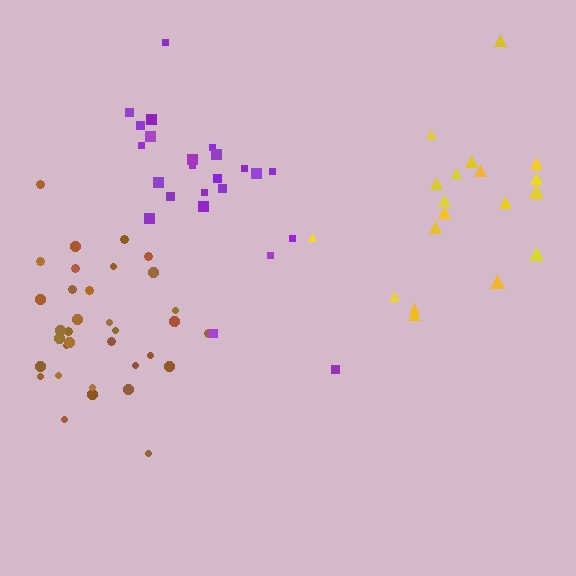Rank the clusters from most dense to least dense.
brown, purple, yellow.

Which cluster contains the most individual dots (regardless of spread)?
Brown (34).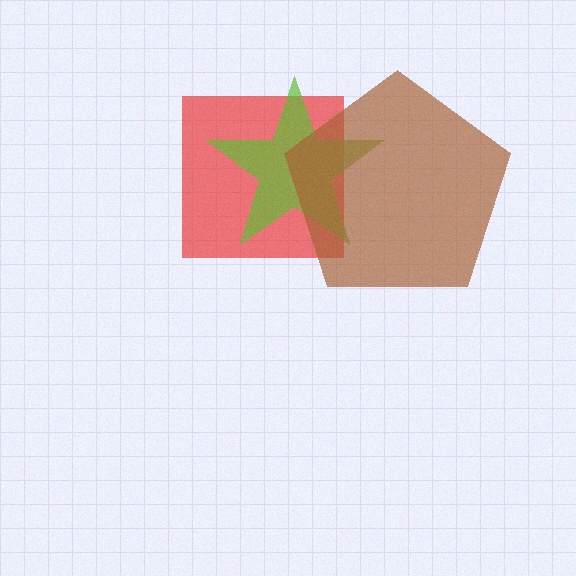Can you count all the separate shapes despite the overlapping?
Yes, there are 3 separate shapes.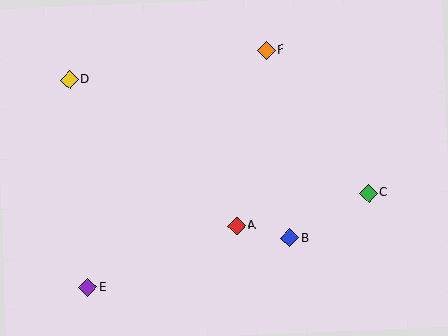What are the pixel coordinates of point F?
Point F is at (266, 50).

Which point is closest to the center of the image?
Point A at (237, 226) is closest to the center.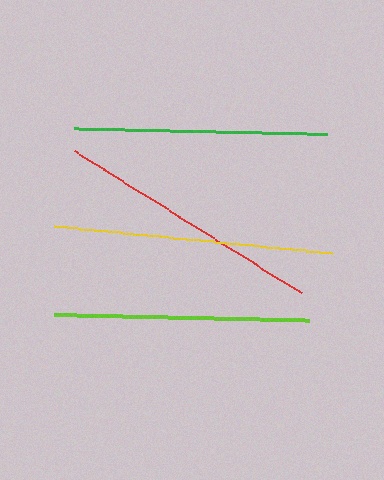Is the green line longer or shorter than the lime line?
The lime line is longer than the green line.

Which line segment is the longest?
The yellow line is the longest at approximately 278 pixels.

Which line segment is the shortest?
The green line is the shortest at approximately 253 pixels.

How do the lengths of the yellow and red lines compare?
The yellow and red lines are approximately the same length.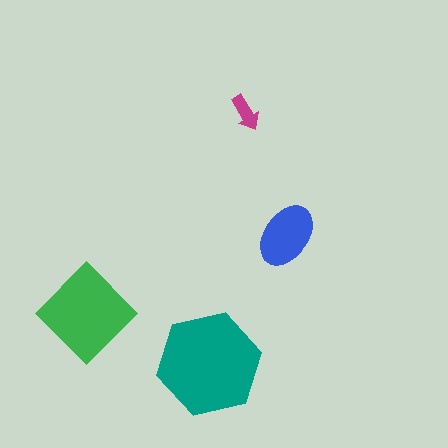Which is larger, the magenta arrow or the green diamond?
The green diamond.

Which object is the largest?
The teal hexagon.